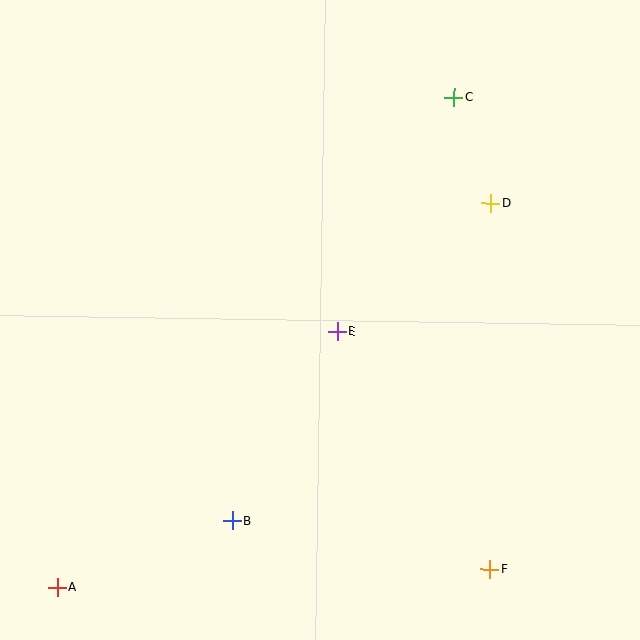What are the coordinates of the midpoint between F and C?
The midpoint between F and C is at (472, 333).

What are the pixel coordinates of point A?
Point A is at (57, 588).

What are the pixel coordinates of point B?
Point B is at (232, 520).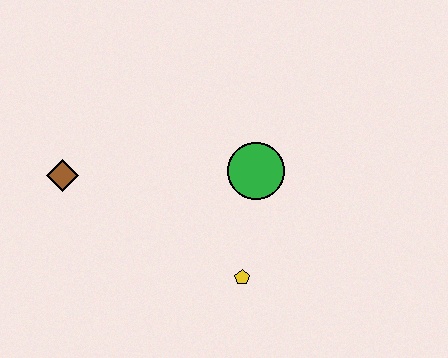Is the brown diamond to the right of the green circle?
No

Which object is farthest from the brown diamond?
The yellow pentagon is farthest from the brown diamond.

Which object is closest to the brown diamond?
The green circle is closest to the brown diamond.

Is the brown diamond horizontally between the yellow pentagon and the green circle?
No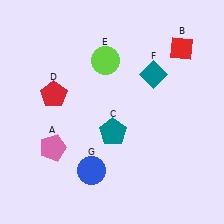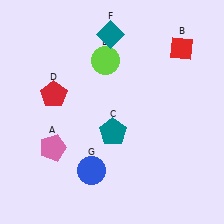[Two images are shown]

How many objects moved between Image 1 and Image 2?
1 object moved between the two images.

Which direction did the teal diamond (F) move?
The teal diamond (F) moved left.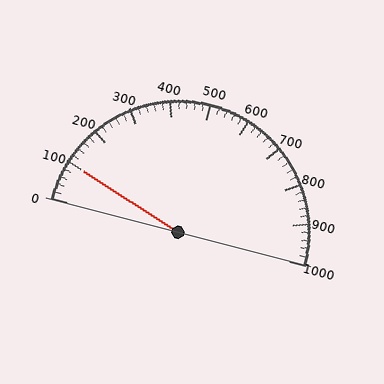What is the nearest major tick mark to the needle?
The nearest major tick mark is 100.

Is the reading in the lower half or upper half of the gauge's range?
The reading is in the lower half of the range (0 to 1000).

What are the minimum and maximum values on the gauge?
The gauge ranges from 0 to 1000.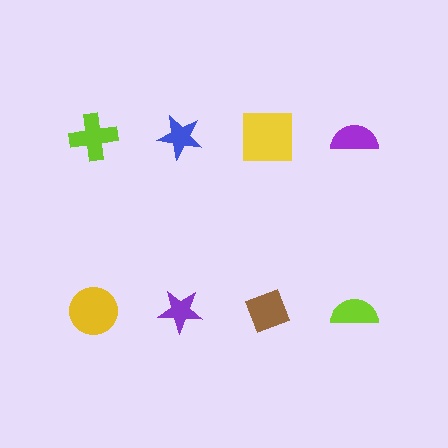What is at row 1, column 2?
A blue star.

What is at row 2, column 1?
A yellow circle.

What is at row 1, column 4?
A purple semicircle.